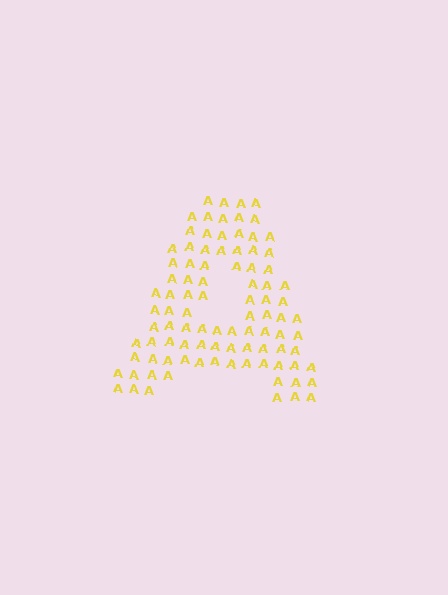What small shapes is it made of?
It is made of small letter A's.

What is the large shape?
The large shape is the letter A.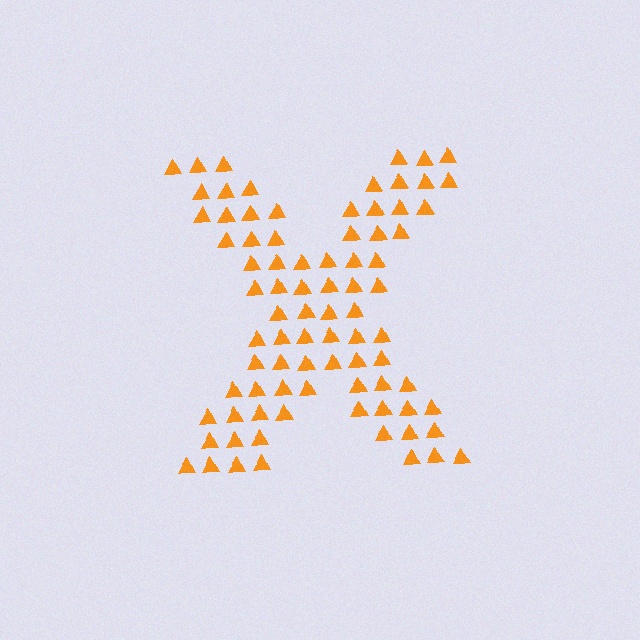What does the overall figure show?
The overall figure shows the letter X.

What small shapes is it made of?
It is made of small triangles.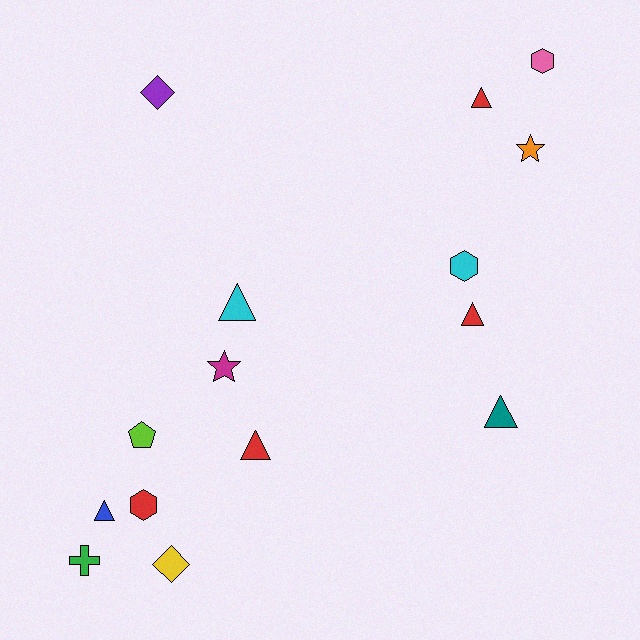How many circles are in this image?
There are no circles.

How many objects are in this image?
There are 15 objects.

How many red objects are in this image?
There are 4 red objects.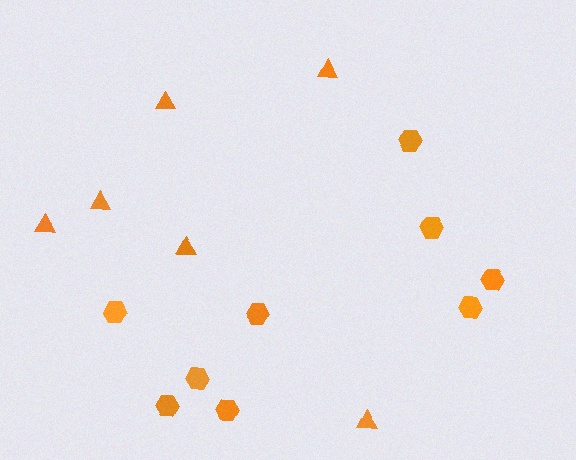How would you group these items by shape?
There are 2 groups: one group of hexagons (9) and one group of triangles (6).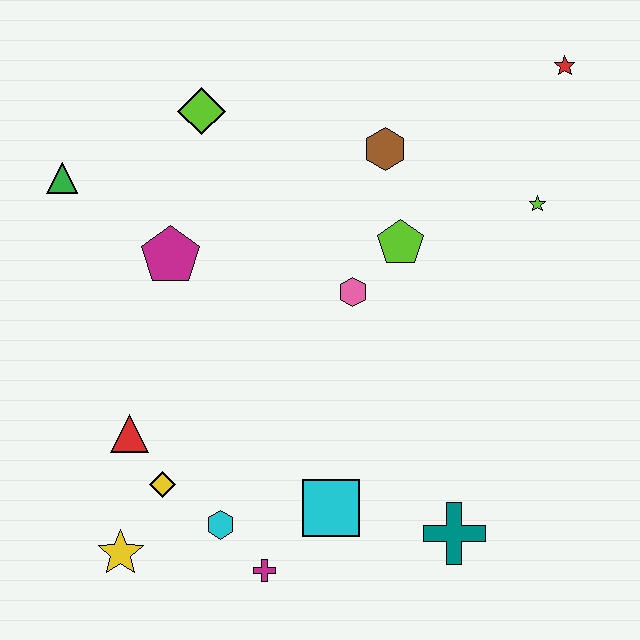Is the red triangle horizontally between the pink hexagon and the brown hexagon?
No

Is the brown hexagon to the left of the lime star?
Yes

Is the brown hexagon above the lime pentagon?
Yes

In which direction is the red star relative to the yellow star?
The red star is above the yellow star.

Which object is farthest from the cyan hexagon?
The red star is farthest from the cyan hexagon.